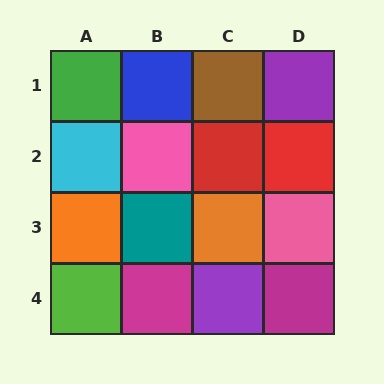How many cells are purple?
2 cells are purple.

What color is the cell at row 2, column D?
Red.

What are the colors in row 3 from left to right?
Orange, teal, orange, pink.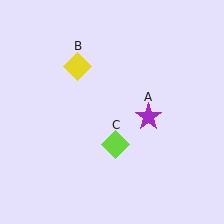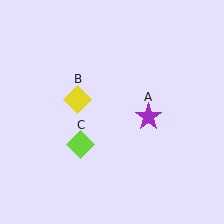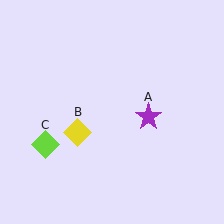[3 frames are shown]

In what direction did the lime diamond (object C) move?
The lime diamond (object C) moved left.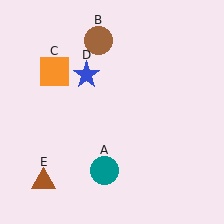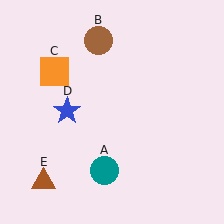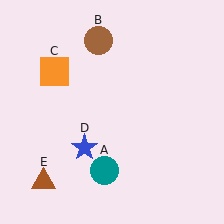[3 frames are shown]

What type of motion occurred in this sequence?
The blue star (object D) rotated counterclockwise around the center of the scene.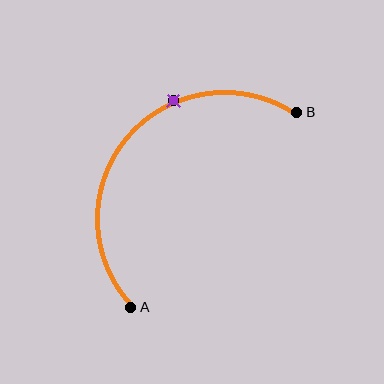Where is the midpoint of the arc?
The arc midpoint is the point on the curve farthest from the straight line joining A and B. It sits above and to the left of that line.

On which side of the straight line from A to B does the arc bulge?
The arc bulges above and to the left of the straight line connecting A and B.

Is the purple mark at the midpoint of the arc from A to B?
No. The purple mark lies on the arc but is closer to endpoint B. The arc midpoint would be at the point on the curve equidistant along the arc from both A and B.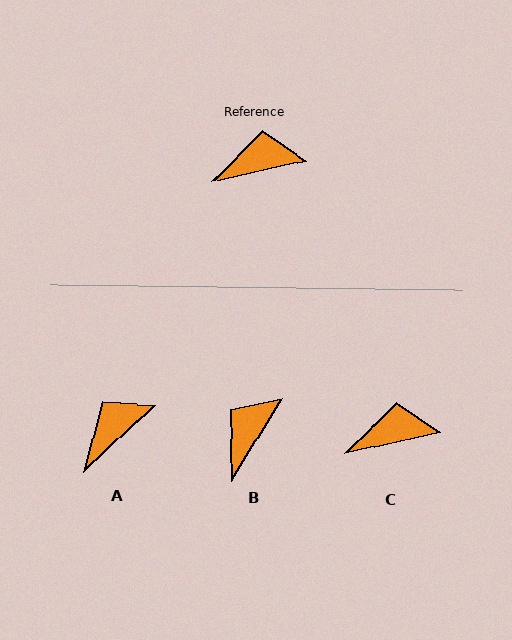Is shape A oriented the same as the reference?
No, it is off by about 31 degrees.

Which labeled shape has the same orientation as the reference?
C.